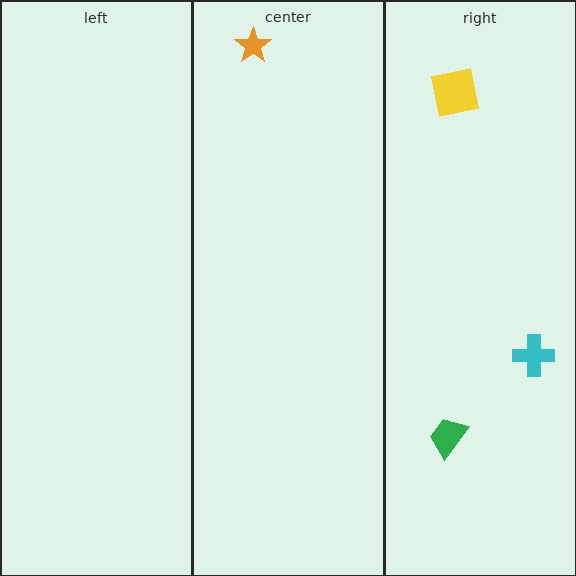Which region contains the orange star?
The center region.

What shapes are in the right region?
The cyan cross, the green trapezoid, the yellow square.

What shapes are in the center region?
The orange star.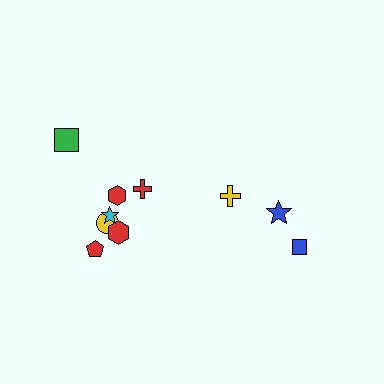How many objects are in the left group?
There are 7 objects.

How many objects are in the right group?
There are 3 objects.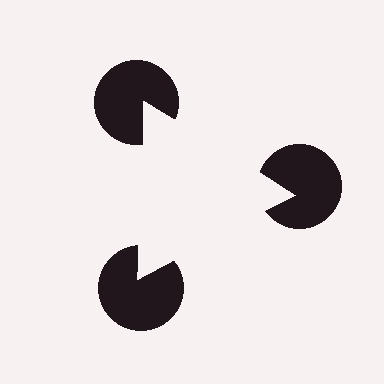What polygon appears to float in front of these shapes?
An illusory triangle — its edges are inferred from the aligned wedge cuts in the pac-man discs, not physically drawn.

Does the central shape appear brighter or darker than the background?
It typically appears slightly brighter than the background, even though no actual brightness change is drawn.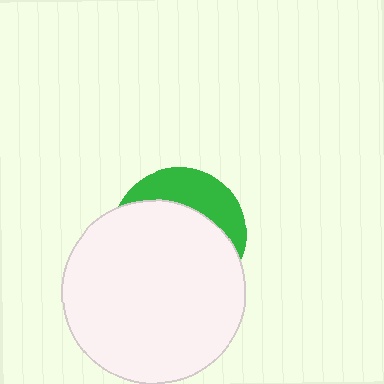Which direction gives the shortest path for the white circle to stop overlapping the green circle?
Moving down gives the shortest separation.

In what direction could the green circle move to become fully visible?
The green circle could move up. That would shift it out from behind the white circle entirely.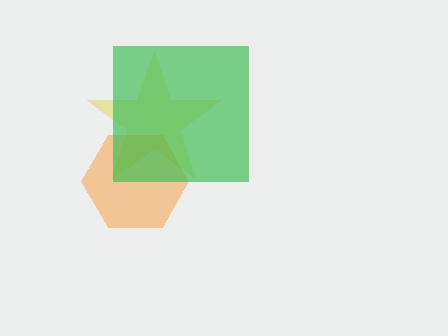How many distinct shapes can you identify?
There are 3 distinct shapes: a yellow star, an orange hexagon, a green square.